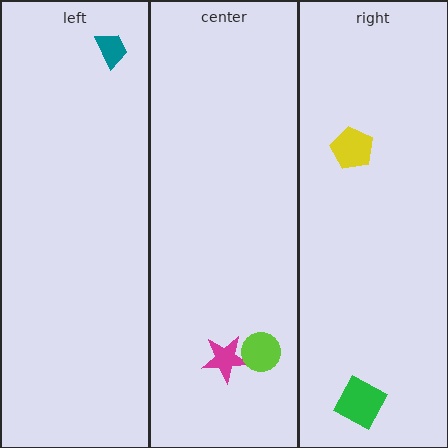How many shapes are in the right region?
2.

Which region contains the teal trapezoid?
The left region.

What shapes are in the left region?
The teal trapezoid.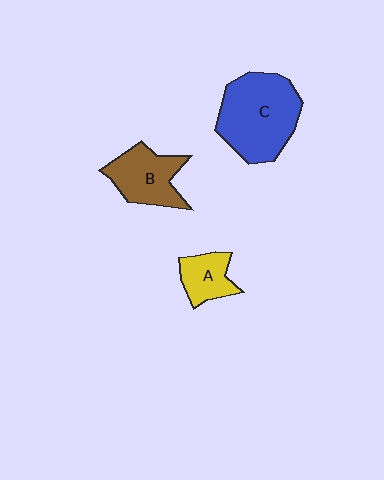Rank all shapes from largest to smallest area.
From largest to smallest: C (blue), B (brown), A (yellow).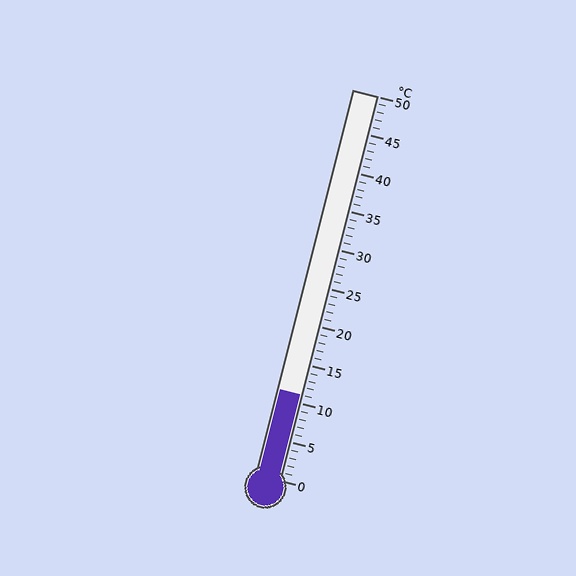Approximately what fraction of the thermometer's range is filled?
The thermometer is filled to approximately 20% of its range.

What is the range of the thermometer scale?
The thermometer scale ranges from 0°C to 50°C.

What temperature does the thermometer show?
The thermometer shows approximately 11°C.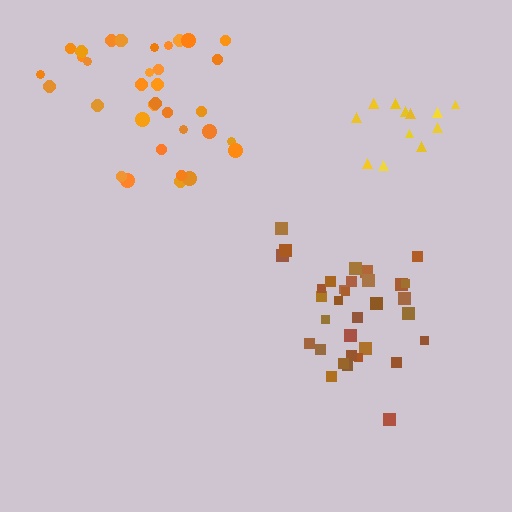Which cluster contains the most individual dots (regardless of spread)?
Orange (35).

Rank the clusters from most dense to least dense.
brown, yellow, orange.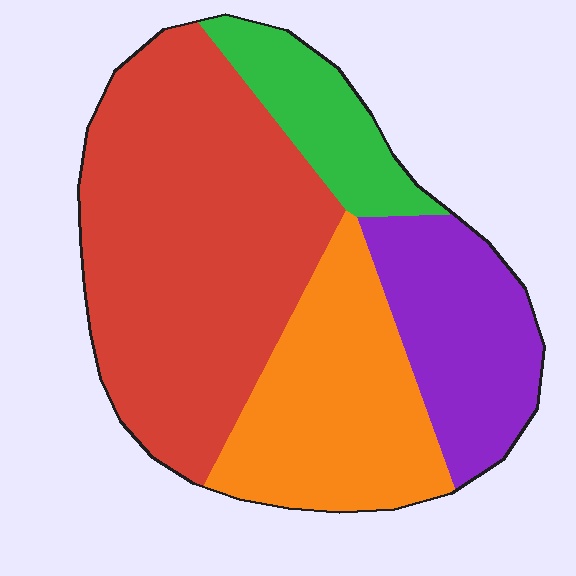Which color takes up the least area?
Green, at roughly 10%.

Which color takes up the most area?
Red, at roughly 45%.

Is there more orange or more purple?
Orange.